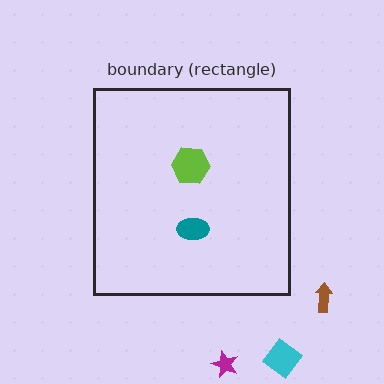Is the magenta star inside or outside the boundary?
Outside.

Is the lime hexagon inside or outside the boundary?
Inside.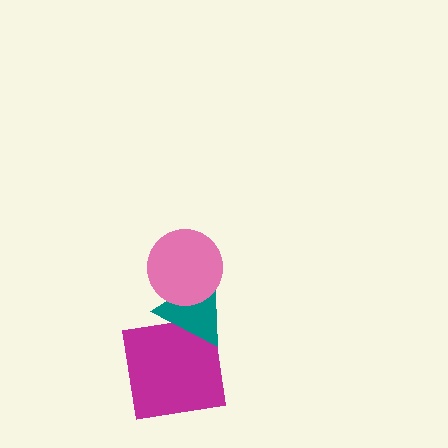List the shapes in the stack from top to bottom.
From top to bottom: the pink circle, the teal triangle, the magenta square.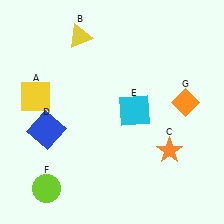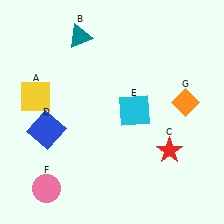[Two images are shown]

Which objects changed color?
B changed from yellow to teal. C changed from orange to red. F changed from lime to pink.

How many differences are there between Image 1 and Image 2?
There are 3 differences between the two images.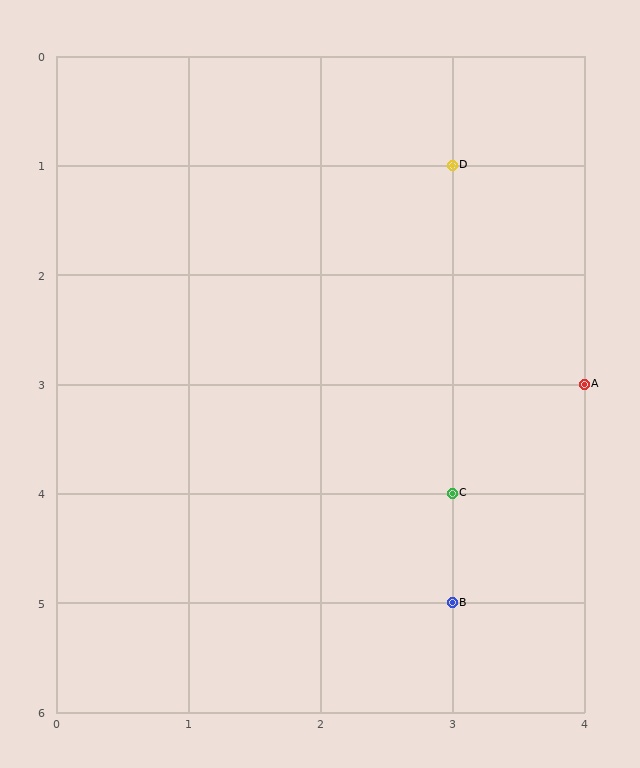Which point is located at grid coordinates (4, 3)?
Point A is at (4, 3).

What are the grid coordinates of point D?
Point D is at grid coordinates (3, 1).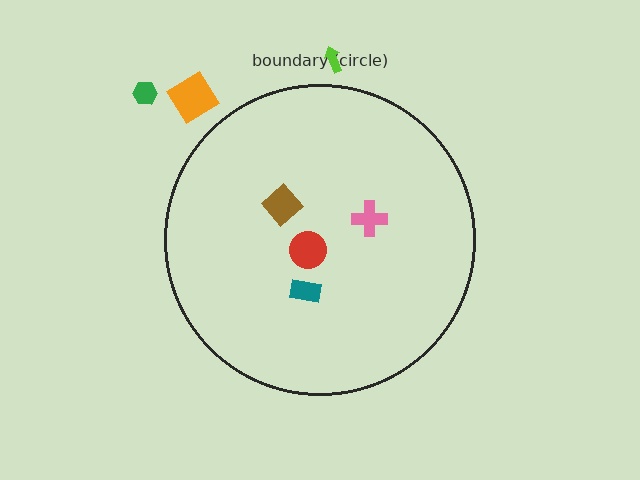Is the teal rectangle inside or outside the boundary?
Inside.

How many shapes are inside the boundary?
4 inside, 3 outside.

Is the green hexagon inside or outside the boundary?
Outside.